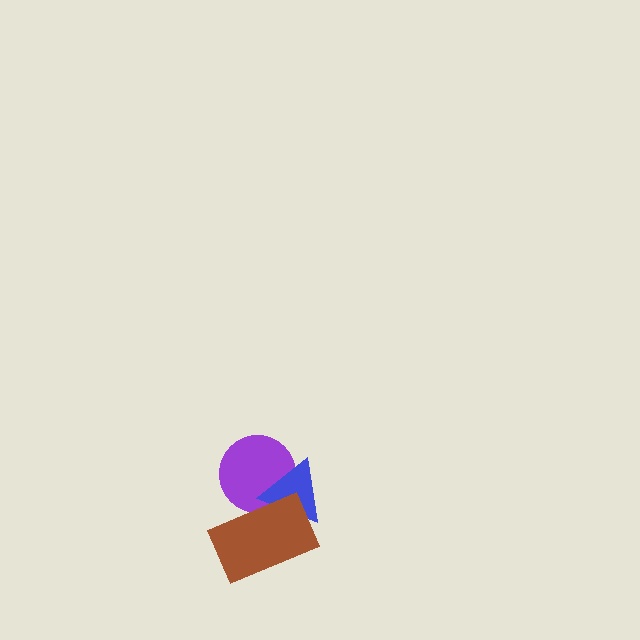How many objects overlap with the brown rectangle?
2 objects overlap with the brown rectangle.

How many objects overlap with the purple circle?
2 objects overlap with the purple circle.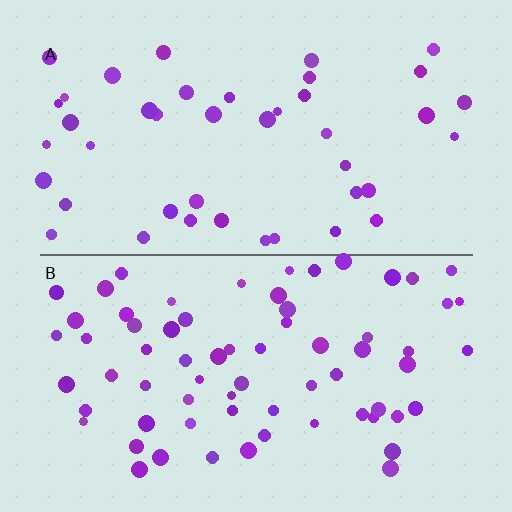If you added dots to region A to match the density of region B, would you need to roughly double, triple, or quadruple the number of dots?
Approximately double.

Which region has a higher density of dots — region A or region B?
B (the bottom).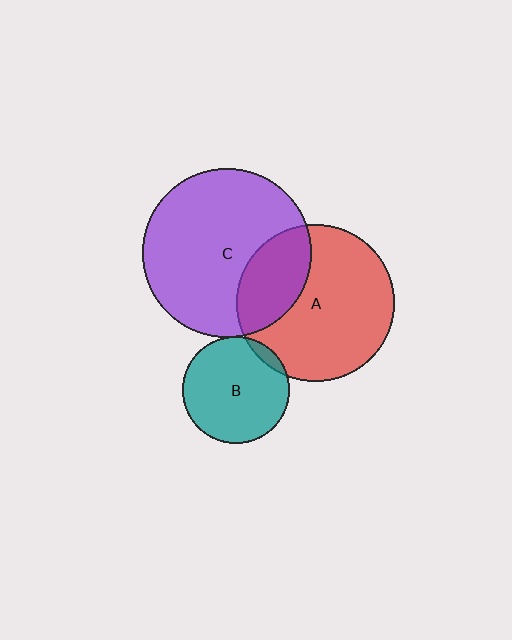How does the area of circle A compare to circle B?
Approximately 2.1 times.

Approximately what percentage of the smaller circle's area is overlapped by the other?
Approximately 5%.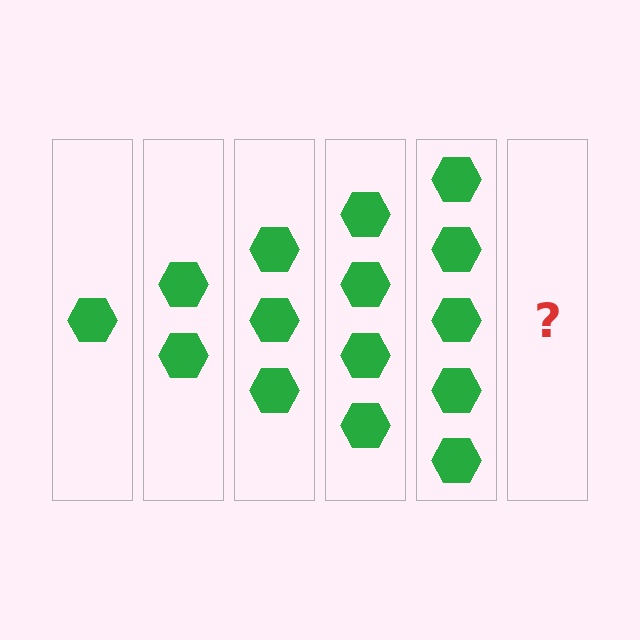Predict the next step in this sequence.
The next step is 6 hexagons.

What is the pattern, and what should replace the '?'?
The pattern is that each step adds one more hexagon. The '?' should be 6 hexagons.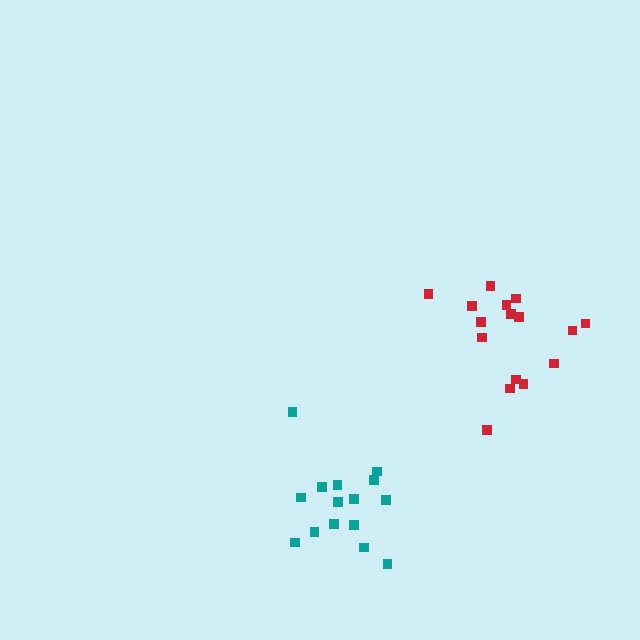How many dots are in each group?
Group 1: 15 dots, Group 2: 16 dots (31 total).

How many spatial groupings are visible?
There are 2 spatial groupings.